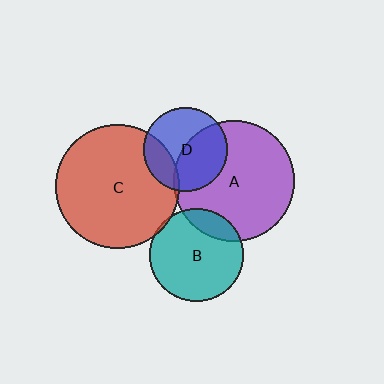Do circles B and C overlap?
Yes.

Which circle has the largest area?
Circle C (red).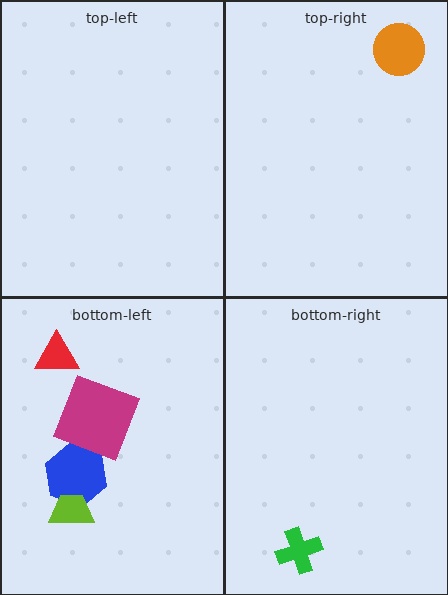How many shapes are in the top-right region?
1.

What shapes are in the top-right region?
The orange circle.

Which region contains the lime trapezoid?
The bottom-left region.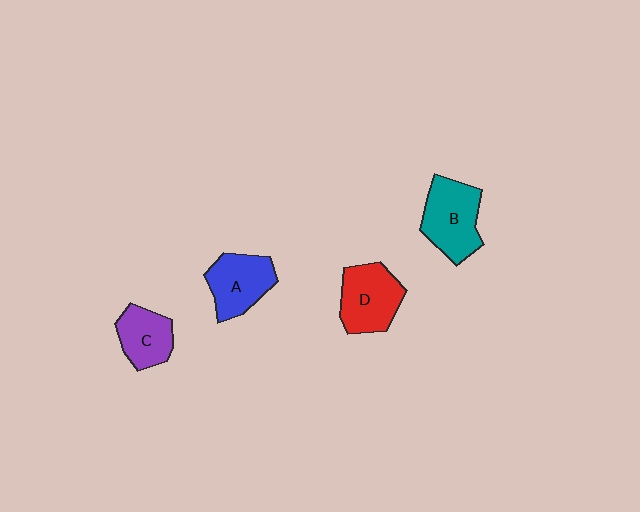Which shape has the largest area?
Shape B (teal).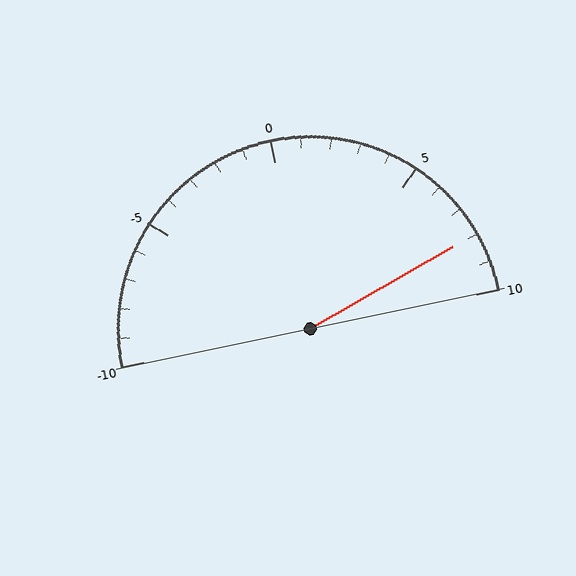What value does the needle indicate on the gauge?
The needle indicates approximately 8.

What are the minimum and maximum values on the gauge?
The gauge ranges from -10 to 10.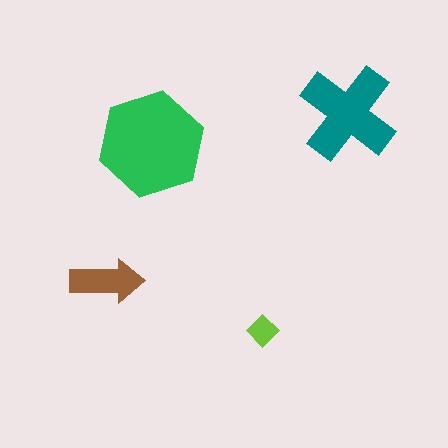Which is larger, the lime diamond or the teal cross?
The teal cross.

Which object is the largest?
The green hexagon.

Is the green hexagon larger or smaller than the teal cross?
Larger.